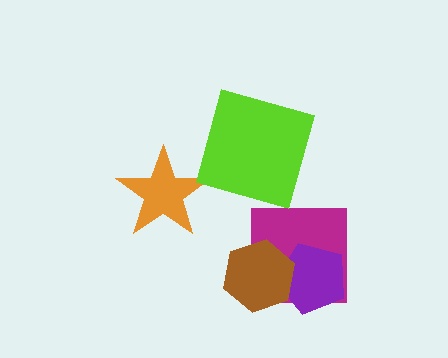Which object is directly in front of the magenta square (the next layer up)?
The purple pentagon is directly in front of the magenta square.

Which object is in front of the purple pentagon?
The brown hexagon is in front of the purple pentagon.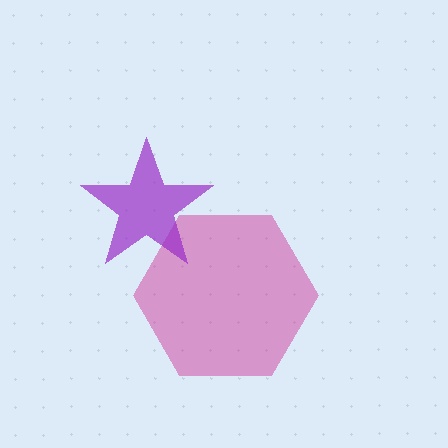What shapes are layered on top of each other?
The layered shapes are: a magenta hexagon, a purple star.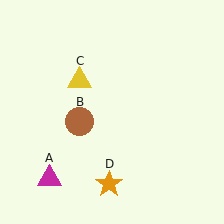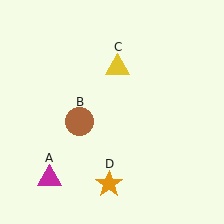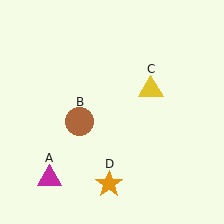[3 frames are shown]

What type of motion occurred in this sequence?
The yellow triangle (object C) rotated clockwise around the center of the scene.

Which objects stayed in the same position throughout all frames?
Magenta triangle (object A) and brown circle (object B) and orange star (object D) remained stationary.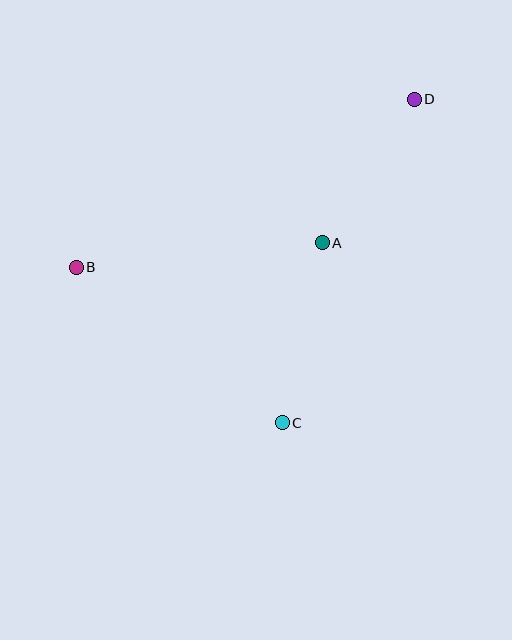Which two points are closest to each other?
Points A and D are closest to each other.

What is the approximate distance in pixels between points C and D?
The distance between C and D is approximately 349 pixels.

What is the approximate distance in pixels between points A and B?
The distance between A and B is approximately 247 pixels.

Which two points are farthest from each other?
Points B and D are farthest from each other.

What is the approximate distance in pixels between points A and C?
The distance between A and C is approximately 185 pixels.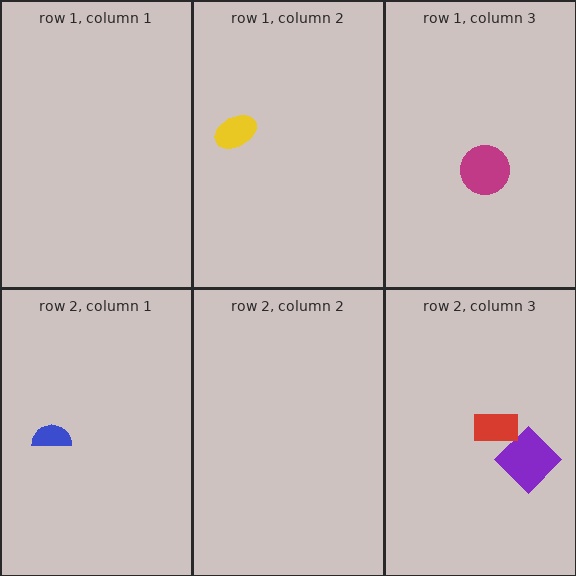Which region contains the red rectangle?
The row 2, column 3 region.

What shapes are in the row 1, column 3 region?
The magenta circle.